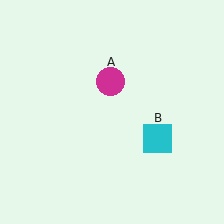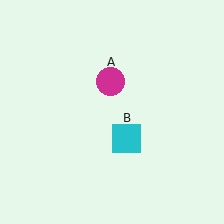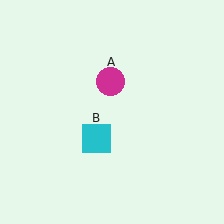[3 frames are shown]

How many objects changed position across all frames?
1 object changed position: cyan square (object B).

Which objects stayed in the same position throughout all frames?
Magenta circle (object A) remained stationary.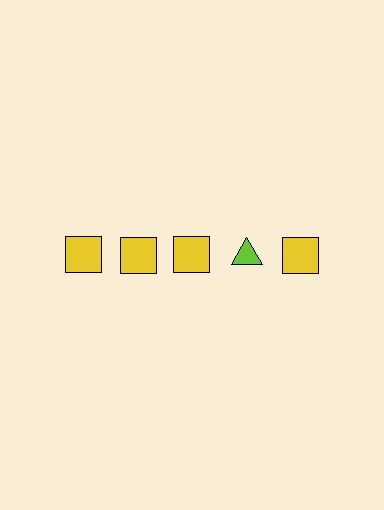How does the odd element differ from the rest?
It differs in both color (lime instead of yellow) and shape (triangle instead of square).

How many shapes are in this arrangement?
There are 5 shapes arranged in a grid pattern.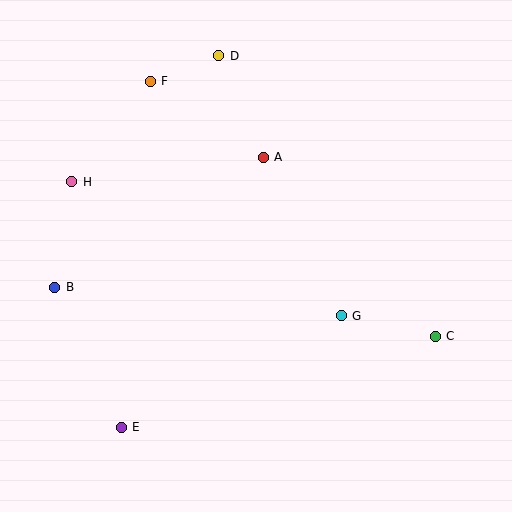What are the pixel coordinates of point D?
Point D is at (219, 56).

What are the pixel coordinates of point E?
Point E is at (121, 428).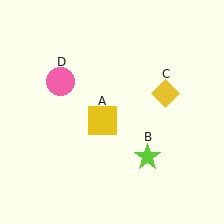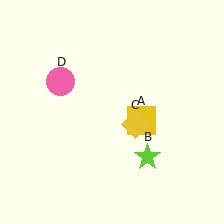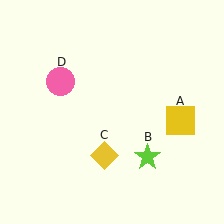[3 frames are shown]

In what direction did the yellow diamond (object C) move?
The yellow diamond (object C) moved down and to the left.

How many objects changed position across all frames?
2 objects changed position: yellow square (object A), yellow diamond (object C).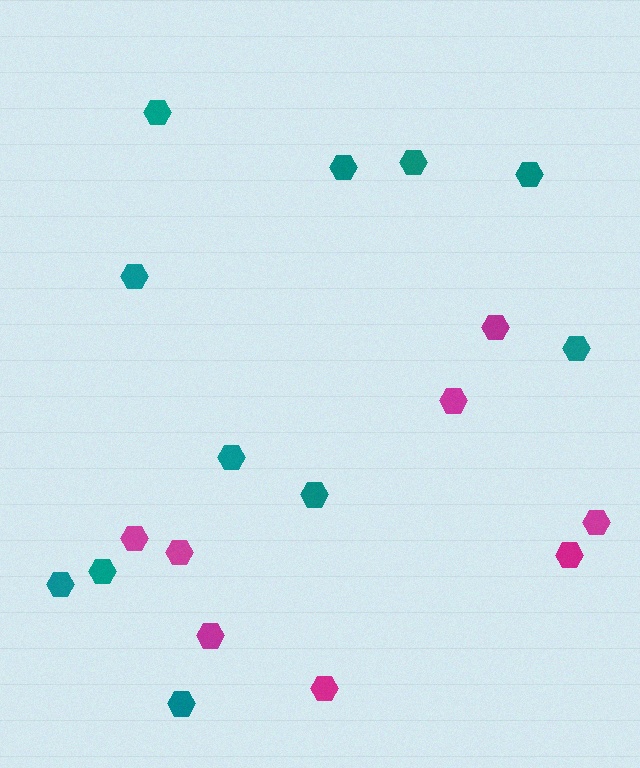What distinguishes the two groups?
There are 2 groups: one group of magenta hexagons (8) and one group of teal hexagons (11).